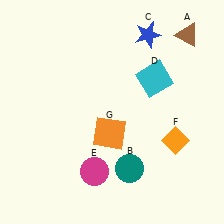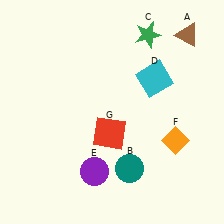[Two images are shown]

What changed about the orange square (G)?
In Image 1, G is orange. In Image 2, it changed to red.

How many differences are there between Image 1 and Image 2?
There are 3 differences between the two images.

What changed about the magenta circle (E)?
In Image 1, E is magenta. In Image 2, it changed to purple.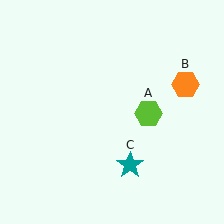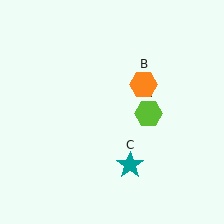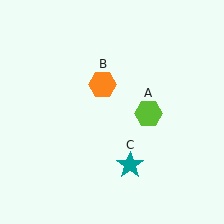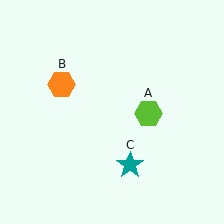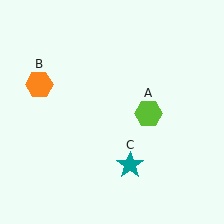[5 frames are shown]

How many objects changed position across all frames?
1 object changed position: orange hexagon (object B).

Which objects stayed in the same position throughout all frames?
Lime hexagon (object A) and teal star (object C) remained stationary.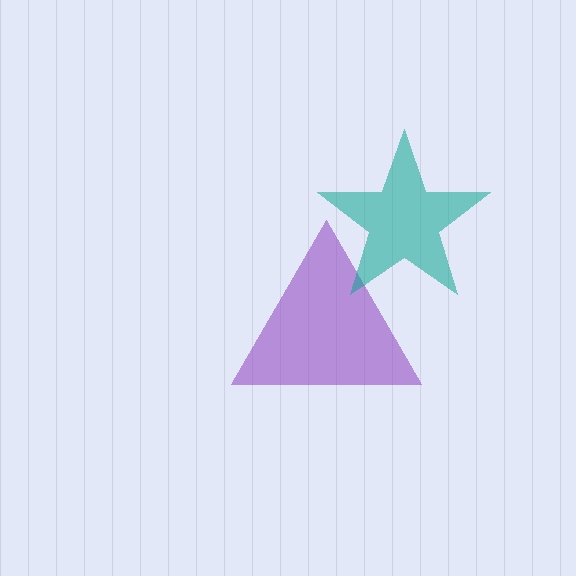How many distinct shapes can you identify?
There are 2 distinct shapes: a purple triangle, a teal star.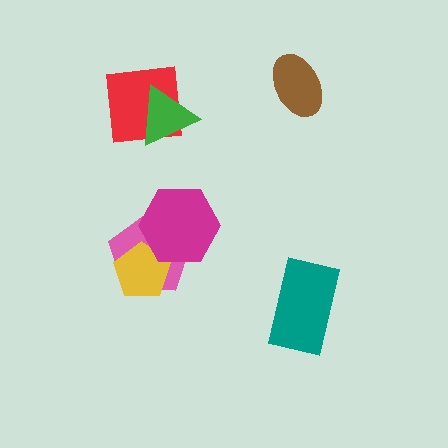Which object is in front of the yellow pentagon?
The magenta hexagon is in front of the yellow pentagon.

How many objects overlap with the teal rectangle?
0 objects overlap with the teal rectangle.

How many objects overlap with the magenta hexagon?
2 objects overlap with the magenta hexagon.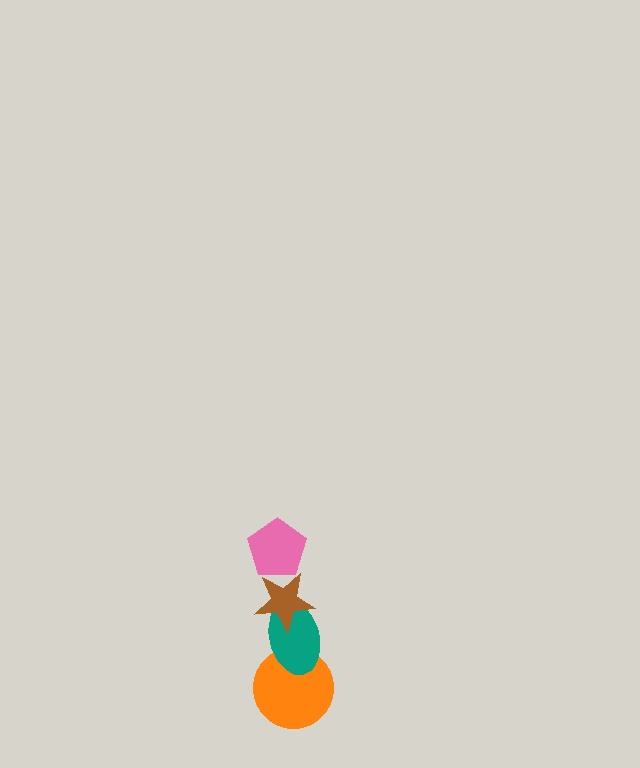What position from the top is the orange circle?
The orange circle is 4th from the top.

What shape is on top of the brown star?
The pink pentagon is on top of the brown star.